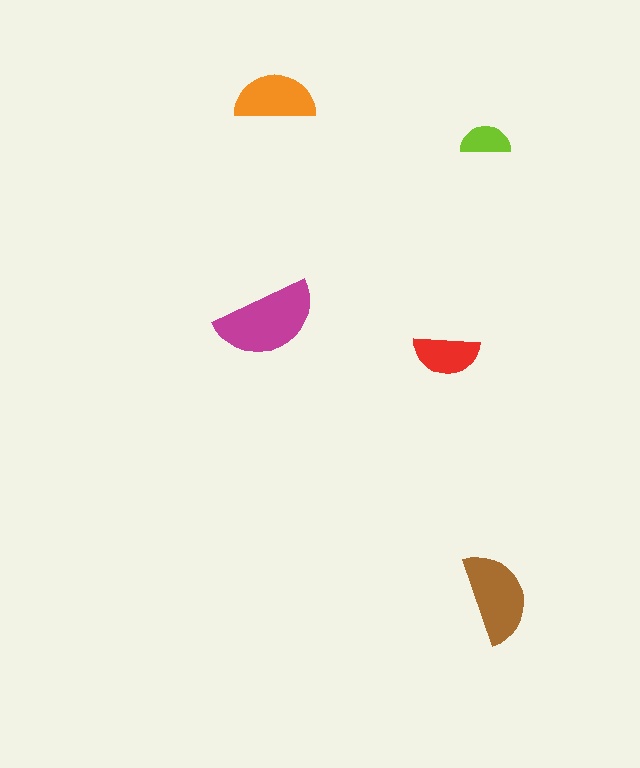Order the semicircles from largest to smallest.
the magenta one, the brown one, the orange one, the red one, the lime one.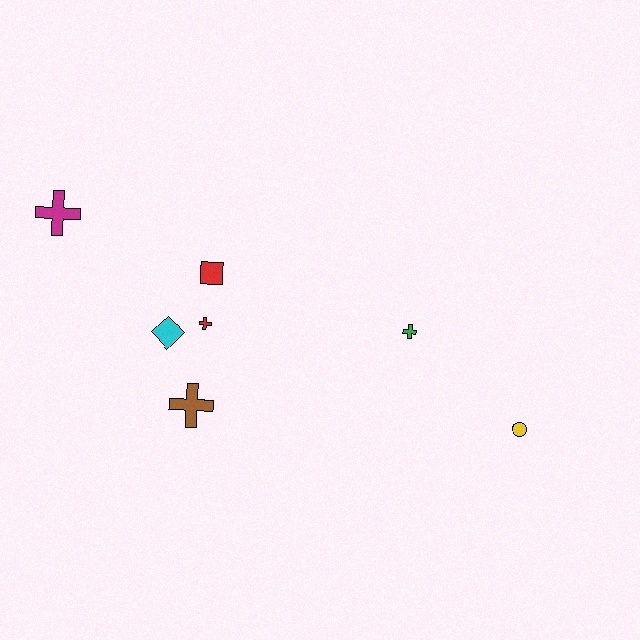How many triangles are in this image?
There are no triangles.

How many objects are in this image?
There are 7 objects.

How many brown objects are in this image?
There is 1 brown object.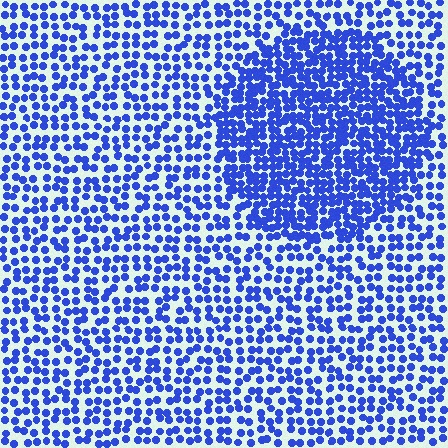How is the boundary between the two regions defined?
The boundary is defined by a change in element density (approximately 1.9x ratio). All elements are the same color, size, and shape.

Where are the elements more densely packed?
The elements are more densely packed inside the circle boundary.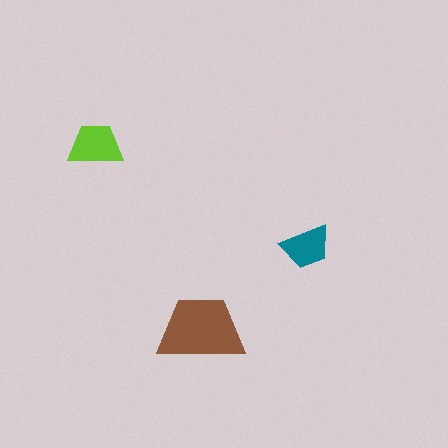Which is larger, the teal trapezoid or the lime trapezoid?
The lime one.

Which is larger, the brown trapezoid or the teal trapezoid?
The brown one.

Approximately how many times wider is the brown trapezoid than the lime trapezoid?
About 1.5 times wider.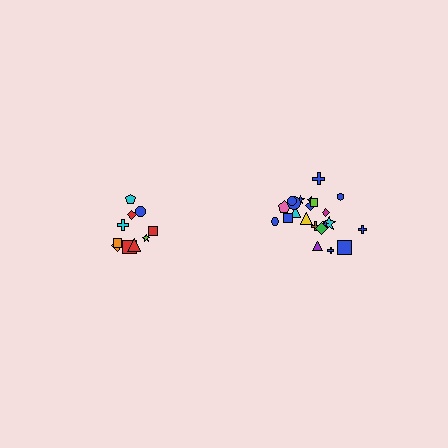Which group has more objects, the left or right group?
The right group.